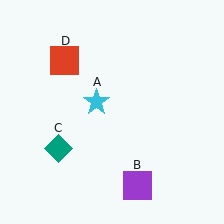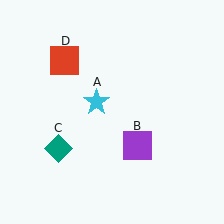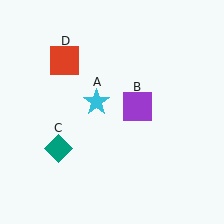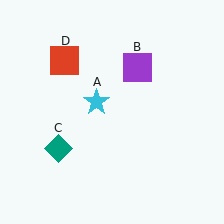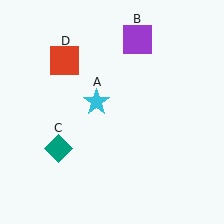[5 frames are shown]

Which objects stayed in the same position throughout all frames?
Cyan star (object A) and teal diamond (object C) and red square (object D) remained stationary.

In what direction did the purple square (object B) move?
The purple square (object B) moved up.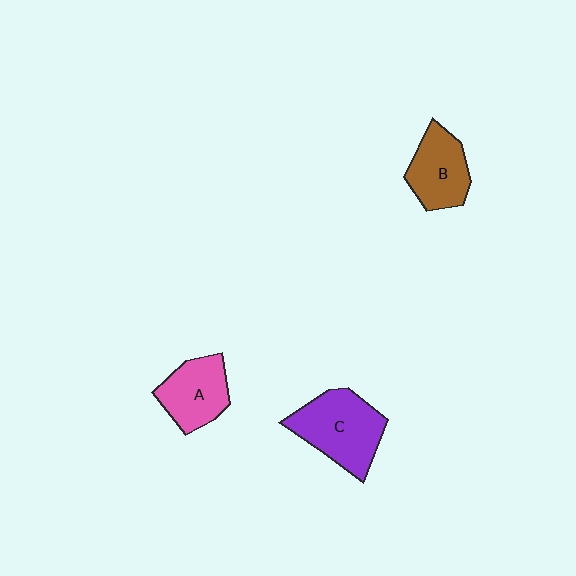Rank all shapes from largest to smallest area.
From largest to smallest: C (purple), A (pink), B (brown).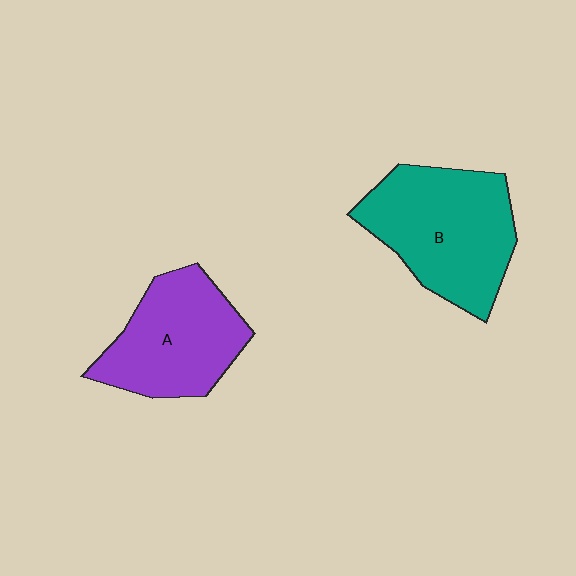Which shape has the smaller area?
Shape A (purple).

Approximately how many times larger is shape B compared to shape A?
Approximately 1.2 times.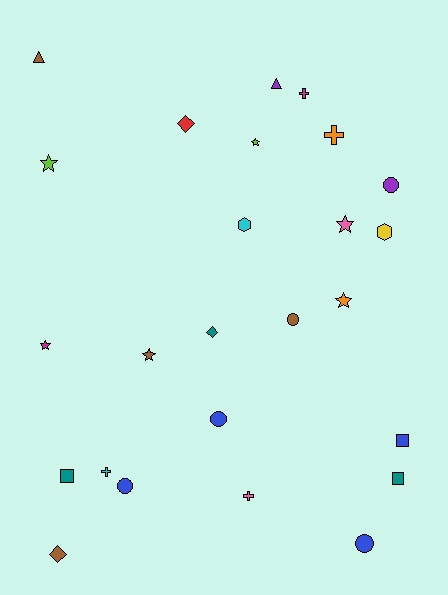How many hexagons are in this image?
There are 2 hexagons.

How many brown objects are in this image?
There are 4 brown objects.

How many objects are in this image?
There are 25 objects.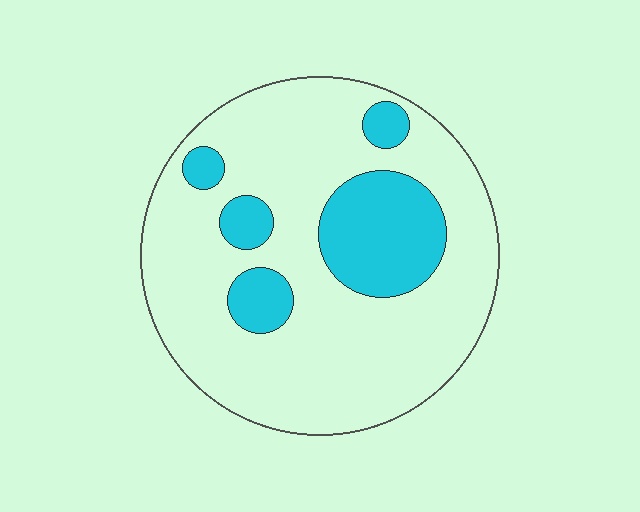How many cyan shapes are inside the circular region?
5.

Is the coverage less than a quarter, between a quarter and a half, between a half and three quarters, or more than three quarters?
Less than a quarter.